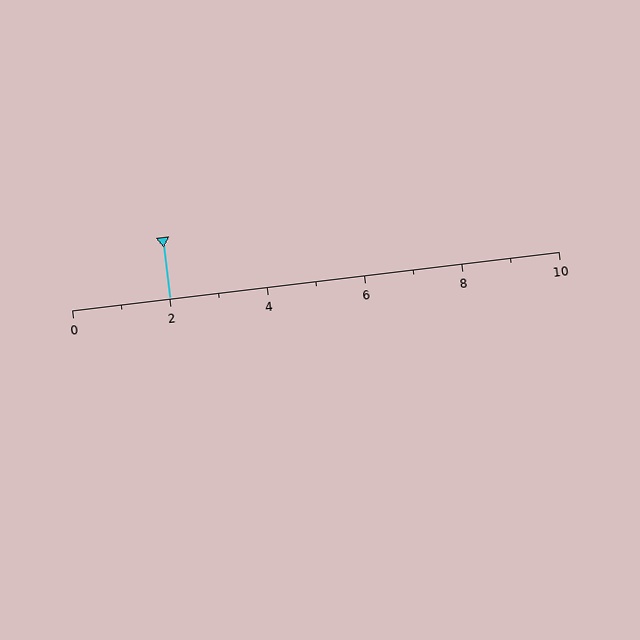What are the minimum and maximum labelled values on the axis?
The axis runs from 0 to 10.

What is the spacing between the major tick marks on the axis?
The major ticks are spaced 2 apart.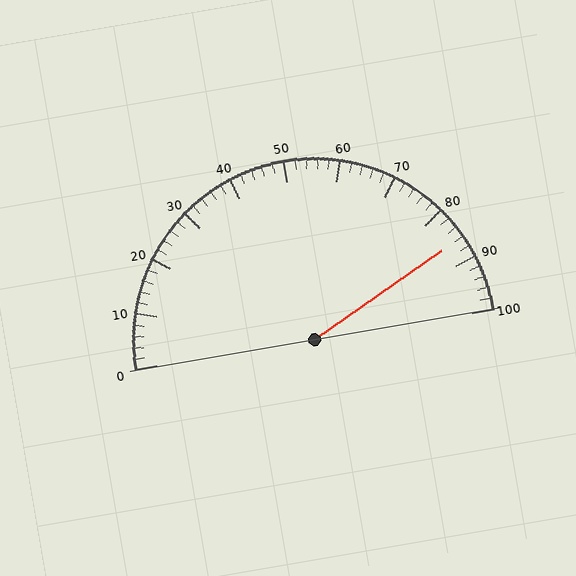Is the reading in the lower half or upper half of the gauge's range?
The reading is in the upper half of the range (0 to 100).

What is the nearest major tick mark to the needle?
The nearest major tick mark is 90.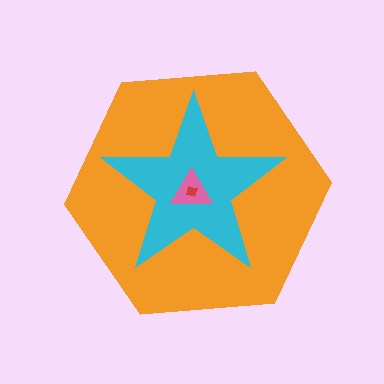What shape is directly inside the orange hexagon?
The cyan star.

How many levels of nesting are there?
4.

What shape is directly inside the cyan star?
The pink triangle.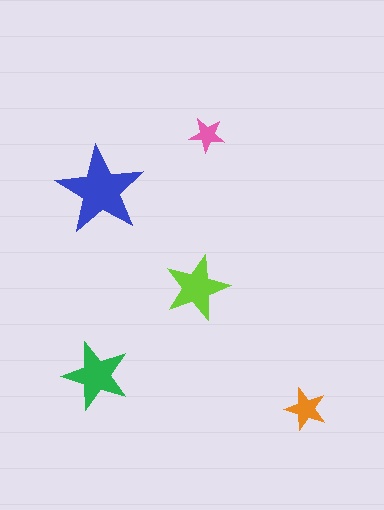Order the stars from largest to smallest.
the blue one, the green one, the lime one, the orange one, the pink one.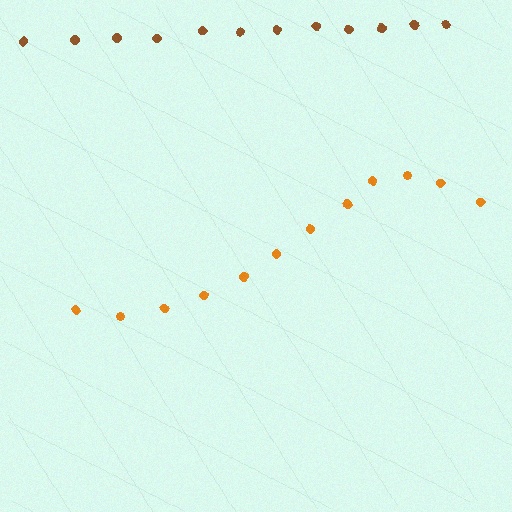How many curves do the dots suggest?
There are 2 distinct paths.